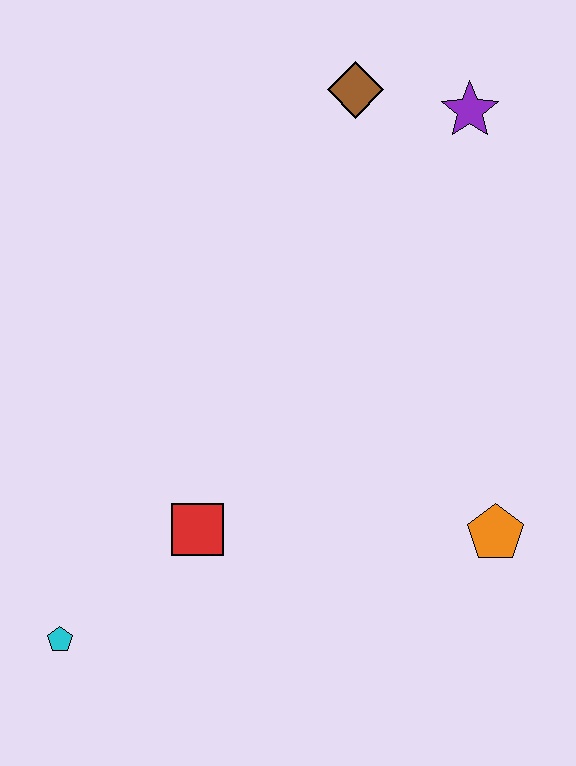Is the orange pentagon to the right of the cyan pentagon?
Yes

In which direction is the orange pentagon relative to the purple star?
The orange pentagon is below the purple star.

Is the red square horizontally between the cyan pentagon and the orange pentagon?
Yes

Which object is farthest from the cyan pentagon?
The purple star is farthest from the cyan pentagon.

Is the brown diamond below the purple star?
No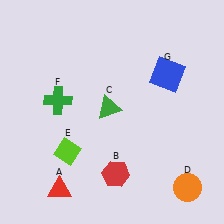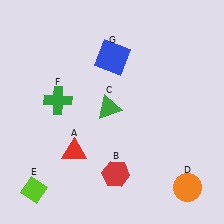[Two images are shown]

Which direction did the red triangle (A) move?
The red triangle (A) moved up.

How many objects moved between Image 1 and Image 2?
3 objects moved between the two images.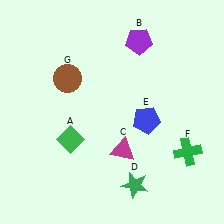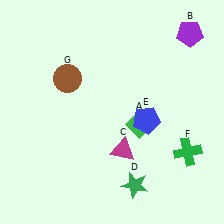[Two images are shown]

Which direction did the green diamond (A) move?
The green diamond (A) moved right.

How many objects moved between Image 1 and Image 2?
2 objects moved between the two images.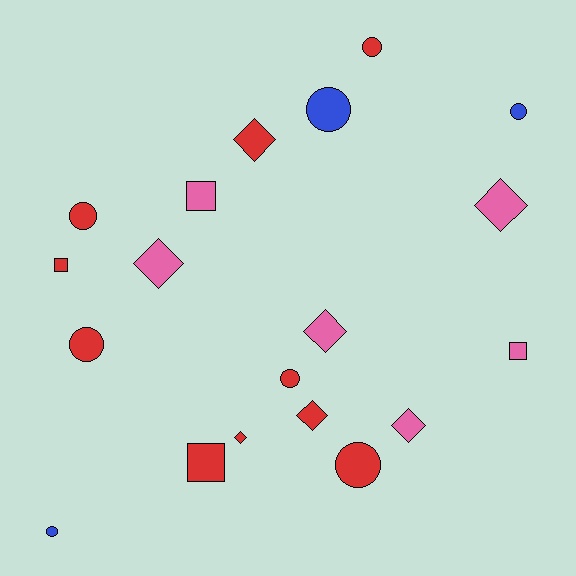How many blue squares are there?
There are no blue squares.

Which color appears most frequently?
Red, with 10 objects.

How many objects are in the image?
There are 19 objects.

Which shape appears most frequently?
Circle, with 8 objects.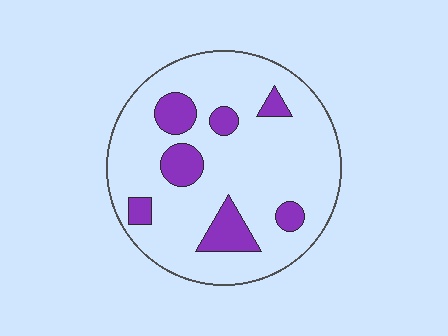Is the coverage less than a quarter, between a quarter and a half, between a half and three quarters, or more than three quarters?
Less than a quarter.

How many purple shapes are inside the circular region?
7.